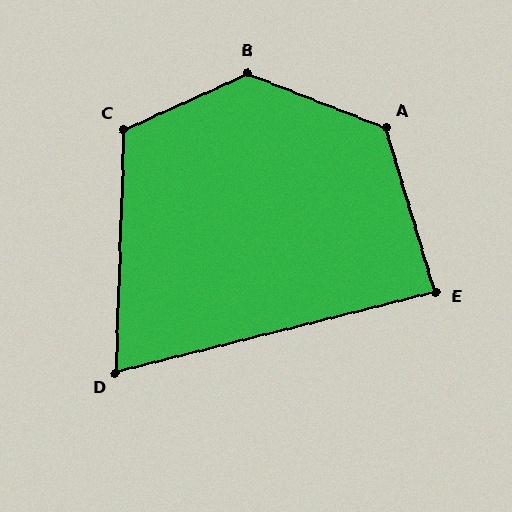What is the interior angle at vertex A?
Approximately 128 degrees (obtuse).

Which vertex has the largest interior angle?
B, at approximately 134 degrees.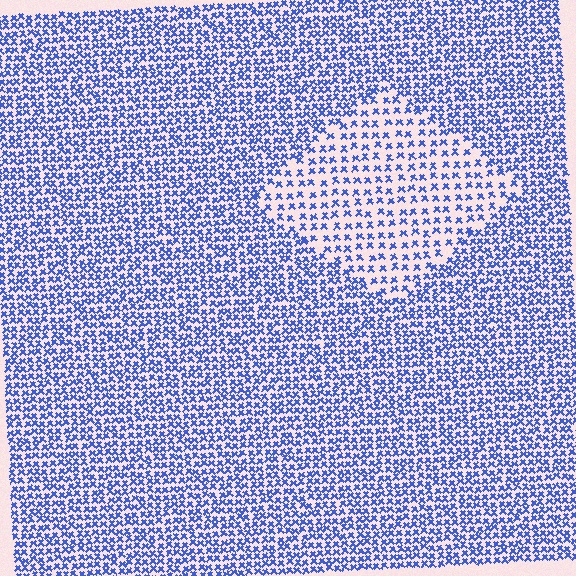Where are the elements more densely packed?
The elements are more densely packed outside the diamond boundary.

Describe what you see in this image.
The image contains small blue elements arranged at two different densities. A diamond-shaped region is visible where the elements are less densely packed than the surrounding area.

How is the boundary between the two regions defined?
The boundary is defined by a change in element density (approximately 2.0x ratio). All elements are the same color, size, and shape.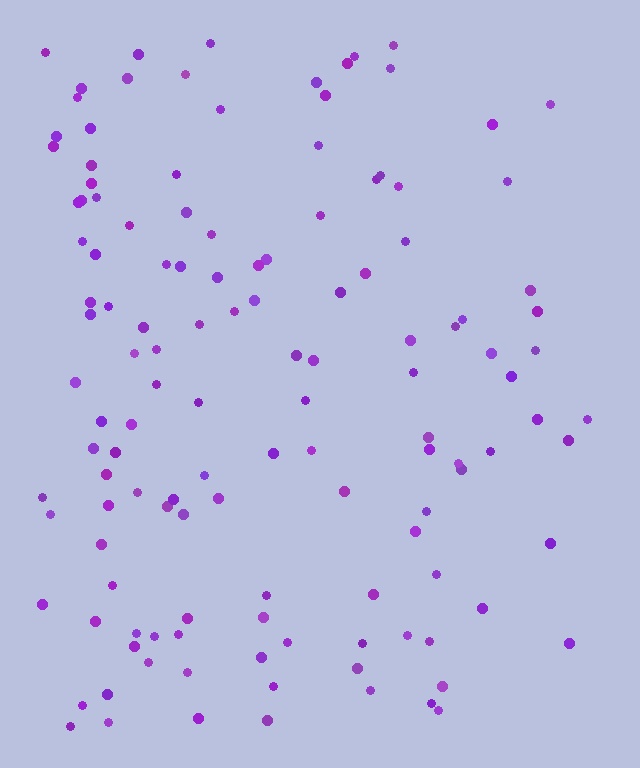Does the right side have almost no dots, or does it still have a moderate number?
Still a moderate number, just noticeably fewer than the left.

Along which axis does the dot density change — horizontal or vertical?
Horizontal.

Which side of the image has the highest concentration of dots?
The left.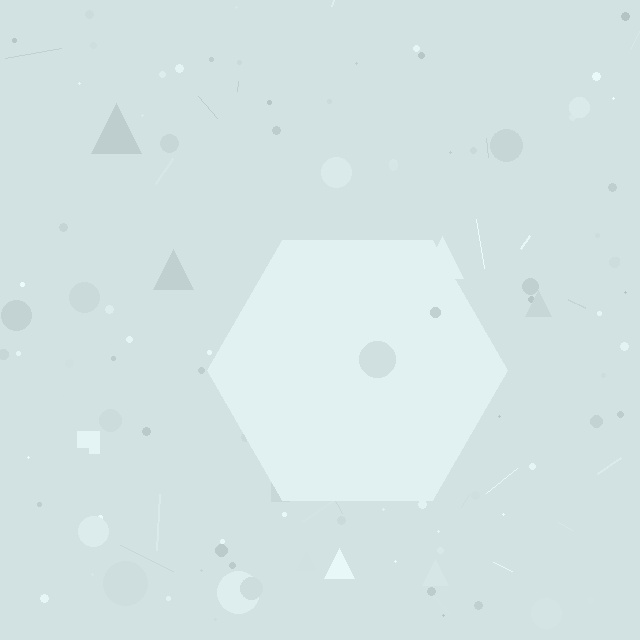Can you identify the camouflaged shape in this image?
The camouflaged shape is a hexagon.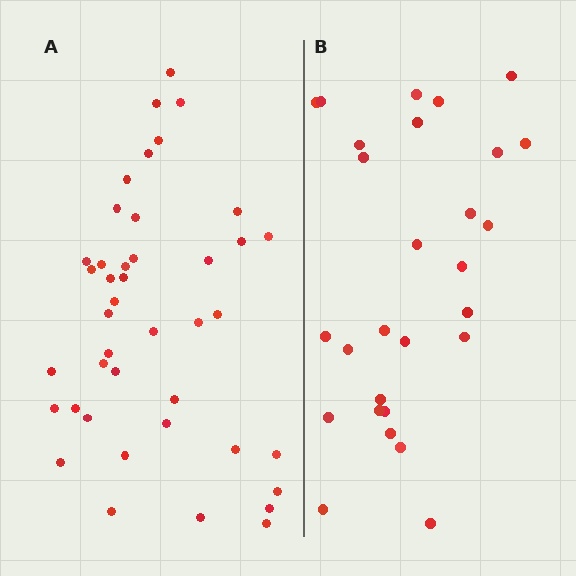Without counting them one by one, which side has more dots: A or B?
Region A (the left region) has more dots.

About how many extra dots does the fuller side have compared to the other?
Region A has approximately 15 more dots than region B.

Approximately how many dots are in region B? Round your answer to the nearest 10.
About 30 dots. (The exact count is 28, which rounds to 30.)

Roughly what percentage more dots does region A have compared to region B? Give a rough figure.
About 50% more.